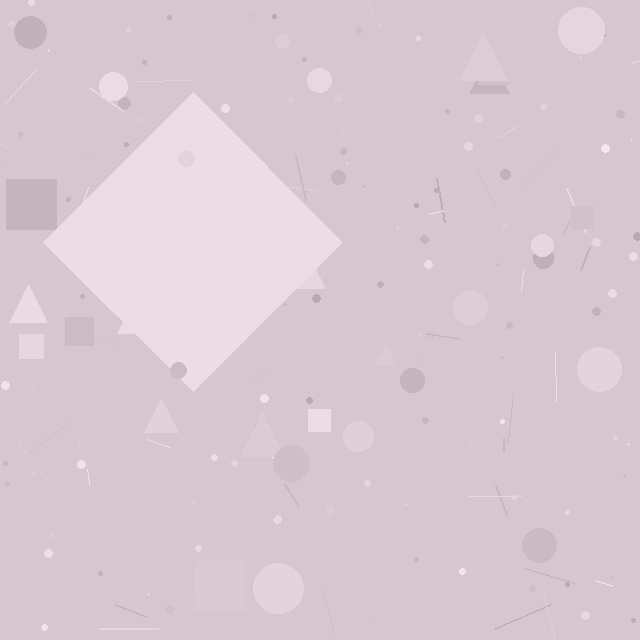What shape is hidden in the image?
A diamond is hidden in the image.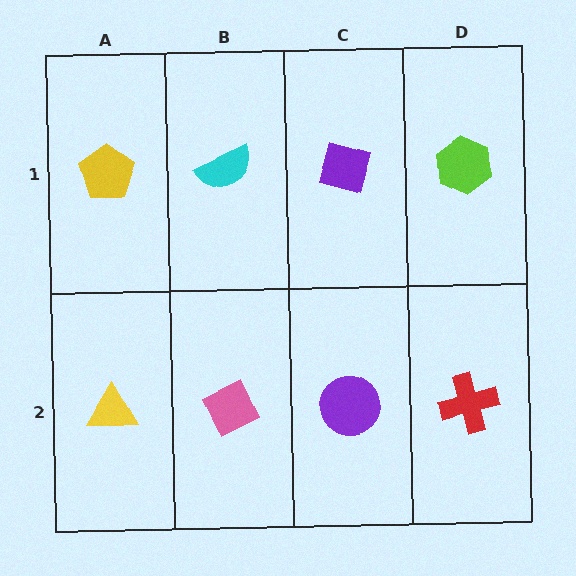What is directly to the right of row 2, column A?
A pink diamond.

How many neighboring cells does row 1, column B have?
3.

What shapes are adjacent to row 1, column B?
A pink diamond (row 2, column B), a yellow pentagon (row 1, column A), a purple diamond (row 1, column C).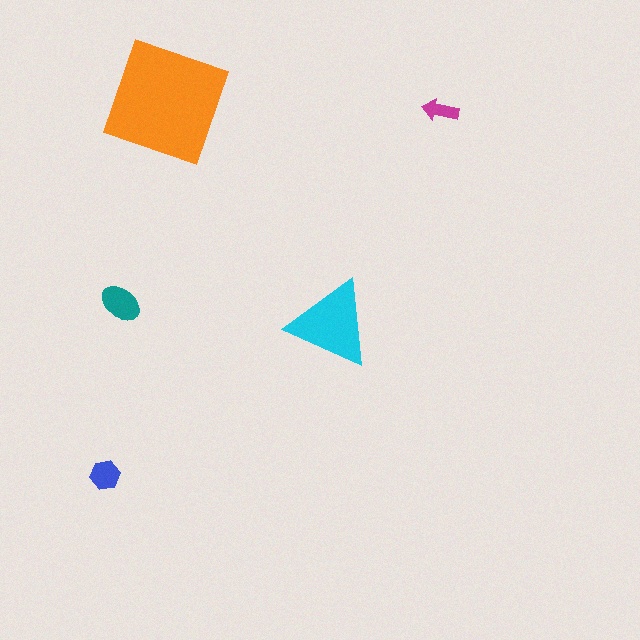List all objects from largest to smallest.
The orange square, the cyan triangle, the teal ellipse, the blue hexagon, the magenta arrow.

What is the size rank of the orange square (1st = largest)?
1st.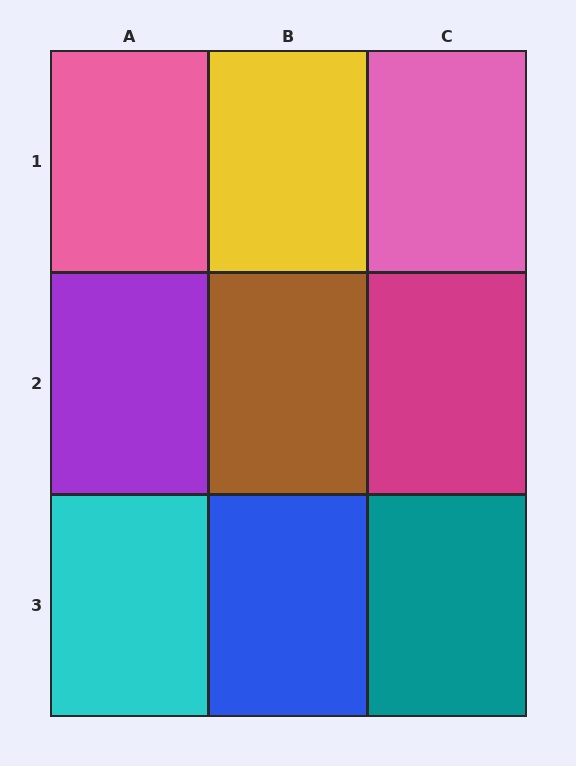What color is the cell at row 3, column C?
Teal.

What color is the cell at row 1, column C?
Pink.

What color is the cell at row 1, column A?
Pink.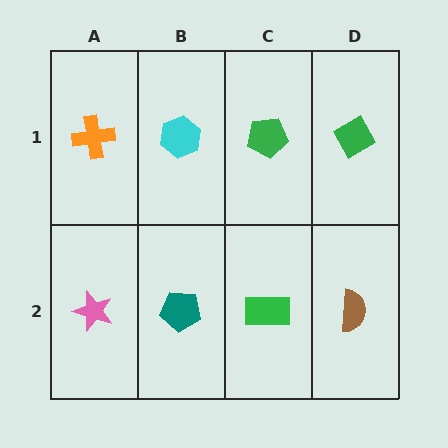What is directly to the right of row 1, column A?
A cyan hexagon.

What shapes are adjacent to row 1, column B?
A teal pentagon (row 2, column B), an orange cross (row 1, column A), a green pentagon (row 1, column C).